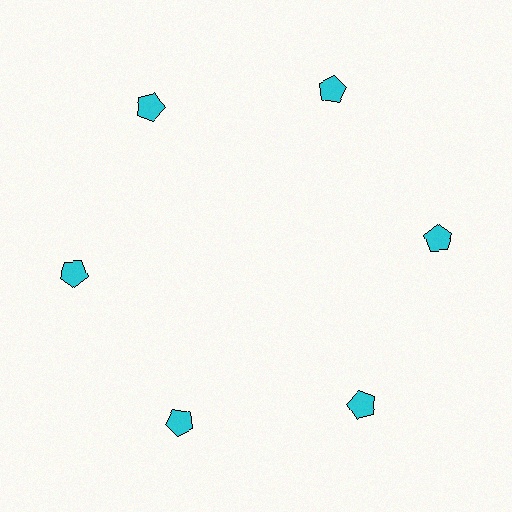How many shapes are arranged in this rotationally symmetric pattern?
There are 6 shapes, arranged in 6 groups of 1.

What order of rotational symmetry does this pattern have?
This pattern has 6-fold rotational symmetry.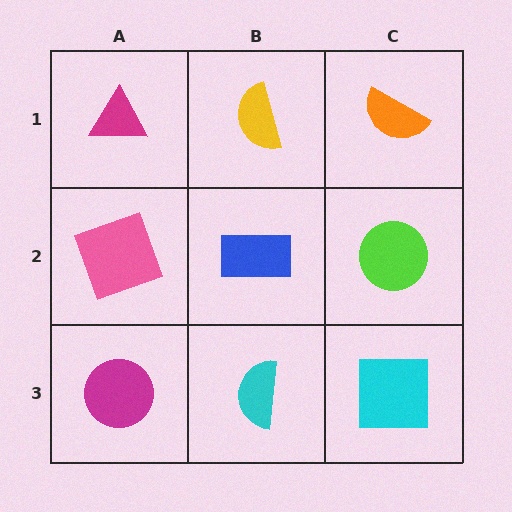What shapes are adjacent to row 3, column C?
A lime circle (row 2, column C), a cyan semicircle (row 3, column B).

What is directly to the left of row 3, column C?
A cyan semicircle.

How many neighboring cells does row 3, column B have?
3.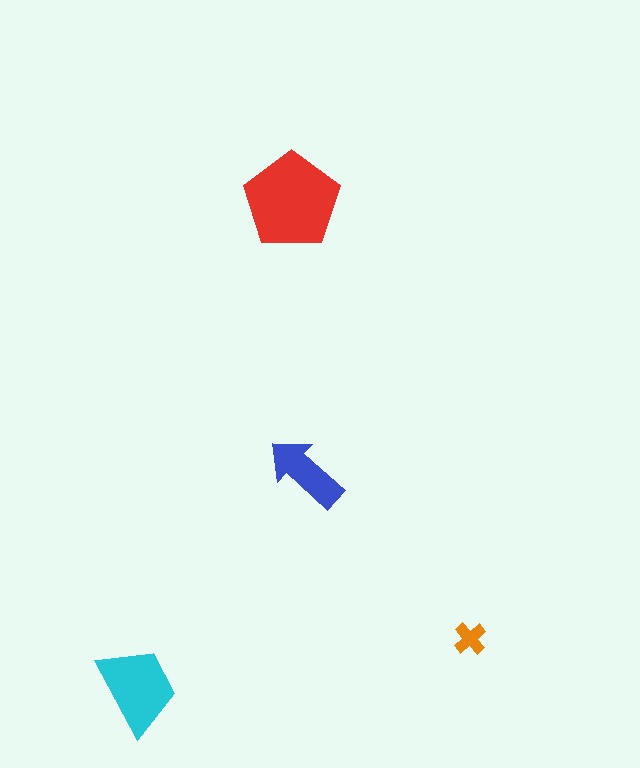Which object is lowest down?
The cyan trapezoid is bottommost.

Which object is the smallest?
The orange cross.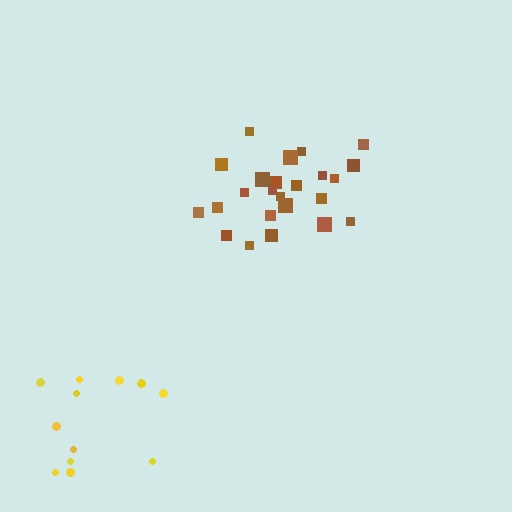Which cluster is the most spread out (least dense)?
Yellow.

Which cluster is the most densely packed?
Brown.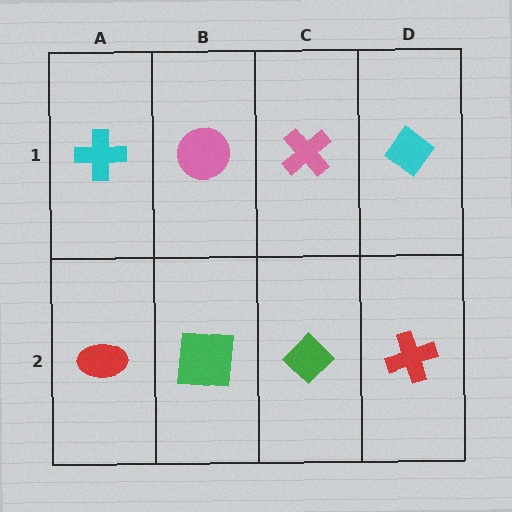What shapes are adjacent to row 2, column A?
A cyan cross (row 1, column A), a green square (row 2, column B).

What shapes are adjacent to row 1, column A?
A red ellipse (row 2, column A), a pink circle (row 1, column B).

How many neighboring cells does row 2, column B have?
3.